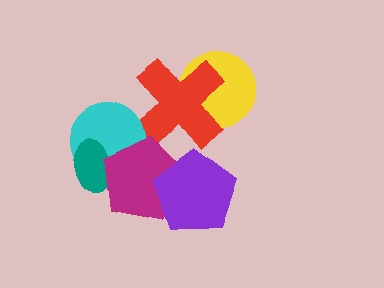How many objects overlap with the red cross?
1 object overlaps with the red cross.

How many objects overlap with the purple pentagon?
1 object overlaps with the purple pentagon.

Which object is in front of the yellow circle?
The red cross is in front of the yellow circle.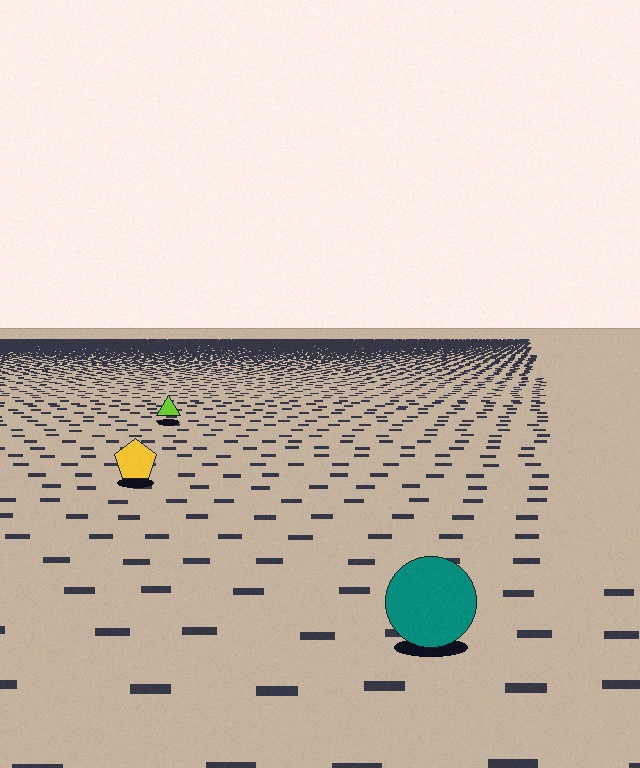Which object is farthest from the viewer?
The lime triangle is farthest from the viewer. It appears smaller and the ground texture around it is denser.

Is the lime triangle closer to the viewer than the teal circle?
No. The teal circle is closer — you can tell from the texture gradient: the ground texture is coarser near it.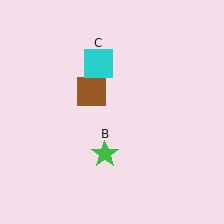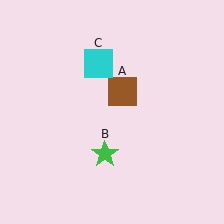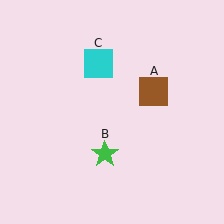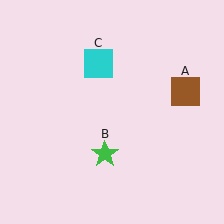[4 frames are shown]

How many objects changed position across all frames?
1 object changed position: brown square (object A).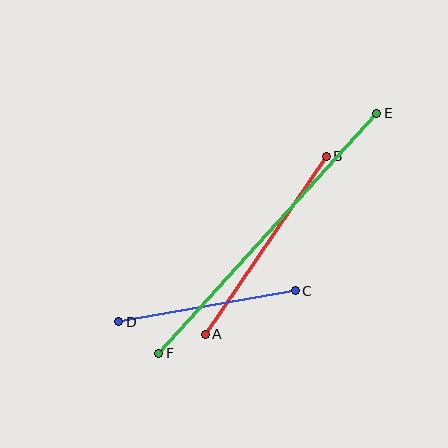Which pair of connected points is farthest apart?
Points E and F are farthest apart.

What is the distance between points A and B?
The distance is approximately 215 pixels.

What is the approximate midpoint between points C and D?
The midpoint is at approximately (207, 306) pixels.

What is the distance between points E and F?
The distance is approximately 324 pixels.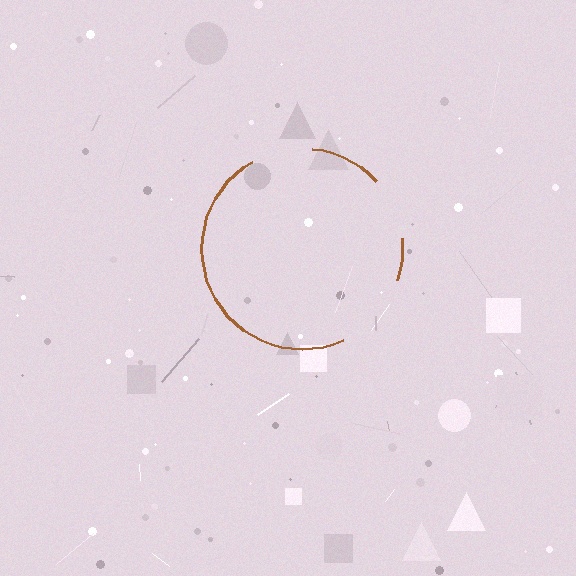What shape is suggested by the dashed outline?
The dashed outline suggests a circle.